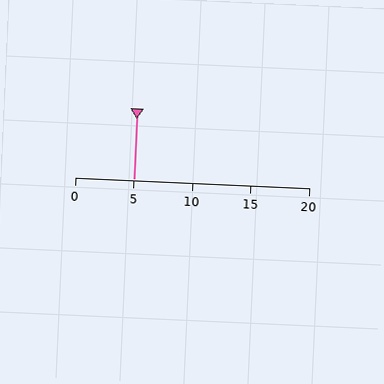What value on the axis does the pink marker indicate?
The marker indicates approximately 5.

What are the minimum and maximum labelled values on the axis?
The axis runs from 0 to 20.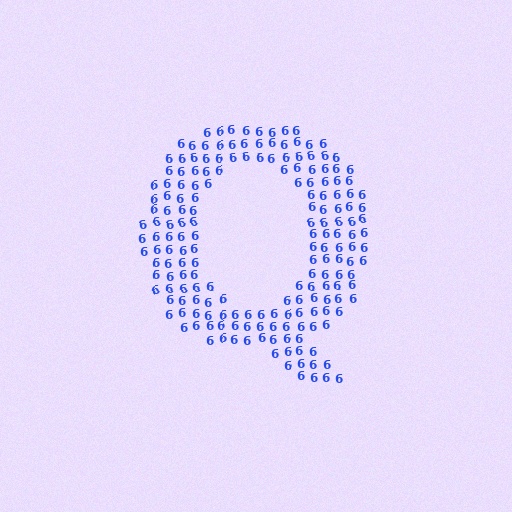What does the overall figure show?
The overall figure shows the letter Q.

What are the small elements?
The small elements are digit 6's.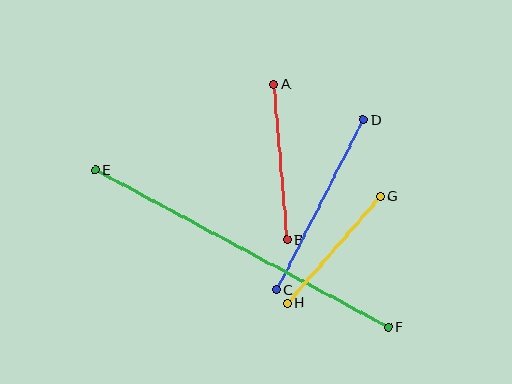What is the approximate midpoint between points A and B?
The midpoint is at approximately (280, 162) pixels.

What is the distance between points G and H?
The distance is approximately 142 pixels.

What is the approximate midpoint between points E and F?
The midpoint is at approximately (242, 249) pixels.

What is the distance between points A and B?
The distance is approximately 156 pixels.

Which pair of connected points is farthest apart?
Points E and F are farthest apart.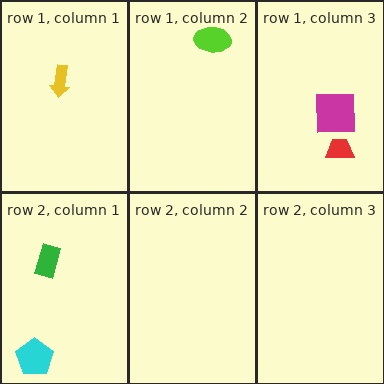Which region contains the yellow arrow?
The row 1, column 1 region.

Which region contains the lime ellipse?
The row 1, column 2 region.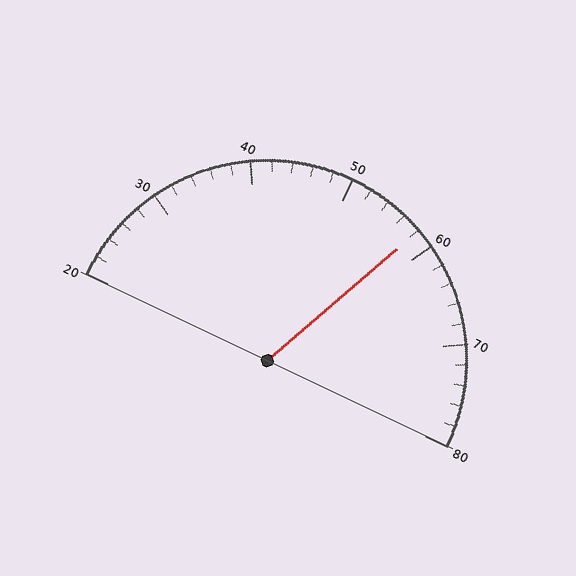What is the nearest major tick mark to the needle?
The nearest major tick mark is 60.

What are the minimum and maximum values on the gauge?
The gauge ranges from 20 to 80.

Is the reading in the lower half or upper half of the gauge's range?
The reading is in the upper half of the range (20 to 80).